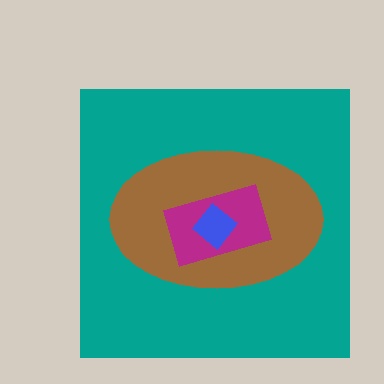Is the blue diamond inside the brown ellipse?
Yes.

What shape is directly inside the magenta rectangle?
The blue diamond.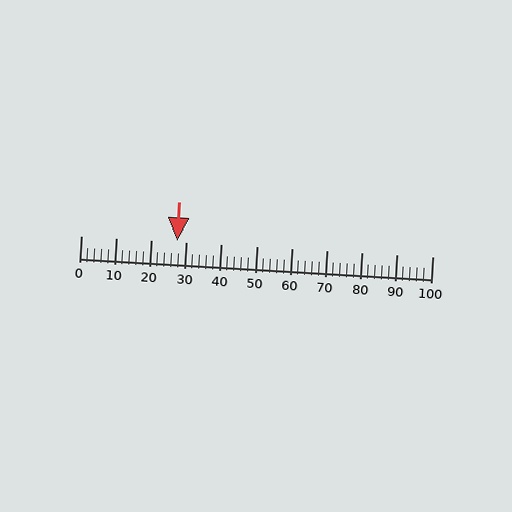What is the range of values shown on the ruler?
The ruler shows values from 0 to 100.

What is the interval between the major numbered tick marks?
The major tick marks are spaced 10 units apart.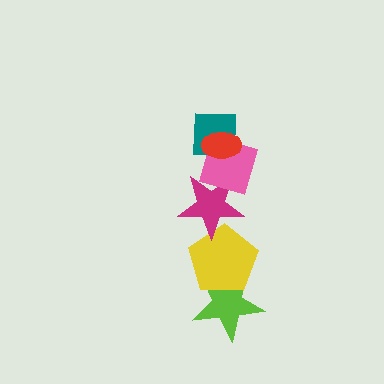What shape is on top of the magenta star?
The pink diamond is on top of the magenta star.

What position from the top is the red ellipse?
The red ellipse is 1st from the top.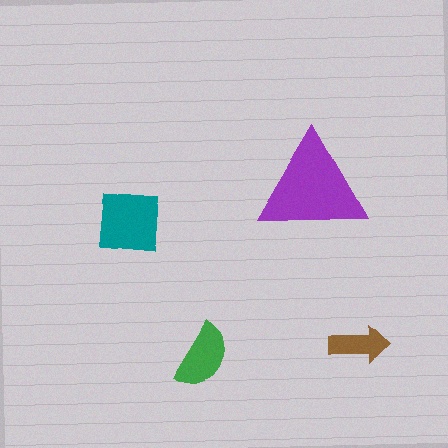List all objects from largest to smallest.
The purple triangle, the teal square, the green semicircle, the brown arrow.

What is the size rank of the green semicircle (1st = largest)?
3rd.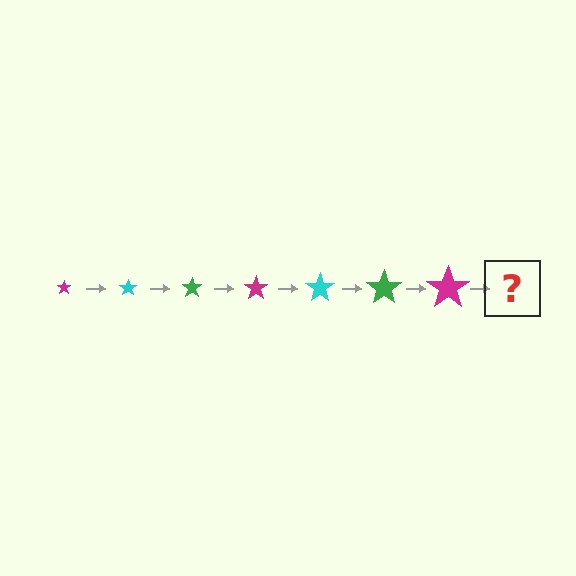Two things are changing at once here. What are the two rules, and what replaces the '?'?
The two rules are that the star grows larger each step and the color cycles through magenta, cyan, and green. The '?' should be a cyan star, larger than the previous one.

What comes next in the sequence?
The next element should be a cyan star, larger than the previous one.